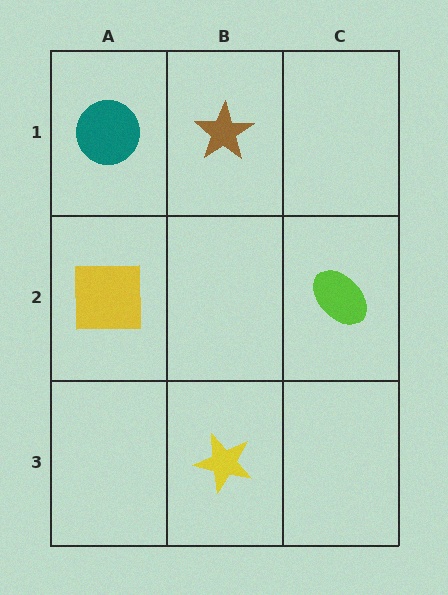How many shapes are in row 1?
2 shapes.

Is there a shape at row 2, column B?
No, that cell is empty.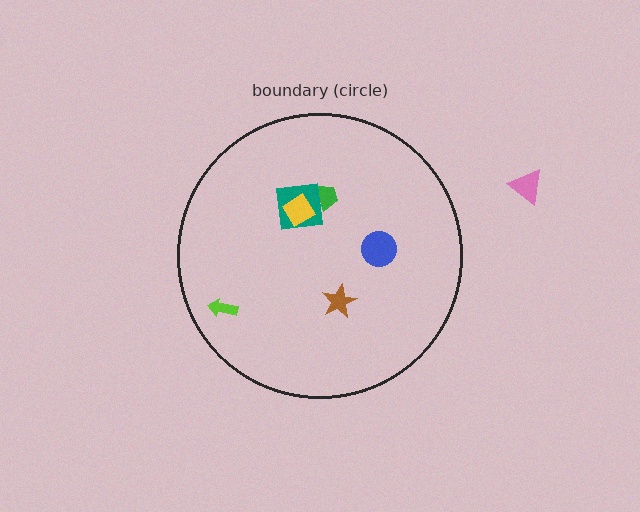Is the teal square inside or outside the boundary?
Inside.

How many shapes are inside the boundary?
6 inside, 1 outside.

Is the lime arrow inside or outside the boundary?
Inside.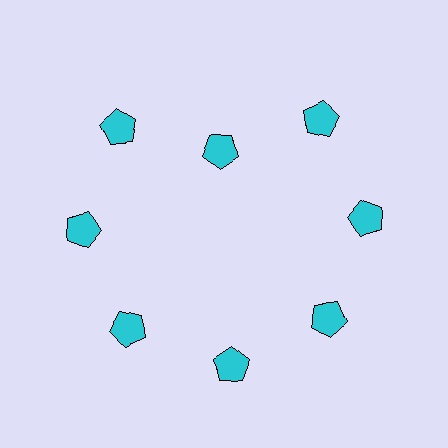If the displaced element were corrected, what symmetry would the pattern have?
It would have 8-fold rotational symmetry — the pattern would map onto itself every 45 degrees.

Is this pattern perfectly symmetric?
No. The 8 cyan pentagons are arranged in a ring, but one element near the 12 o'clock position is pulled inward toward the center, breaking the 8-fold rotational symmetry.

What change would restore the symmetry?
The symmetry would be restored by moving it outward, back onto the ring so that all 8 pentagons sit at equal angles and equal distance from the center.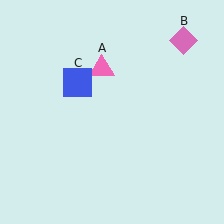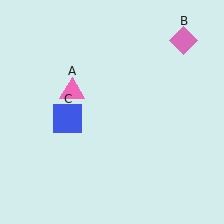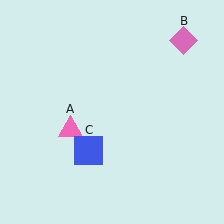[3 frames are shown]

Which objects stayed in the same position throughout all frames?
Pink diamond (object B) remained stationary.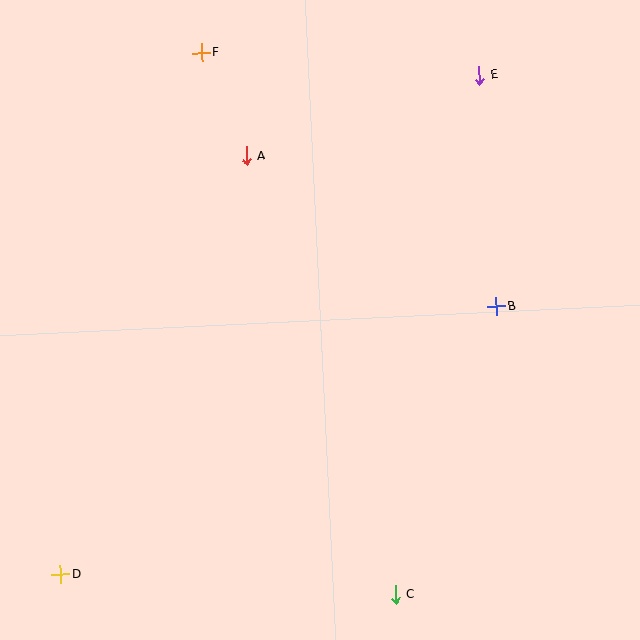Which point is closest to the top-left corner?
Point F is closest to the top-left corner.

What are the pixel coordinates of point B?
Point B is at (496, 306).